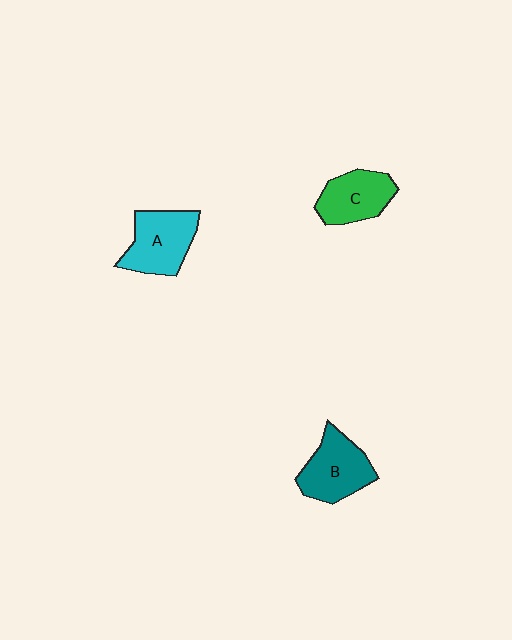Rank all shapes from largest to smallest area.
From largest to smallest: A (cyan), B (teal), C (green).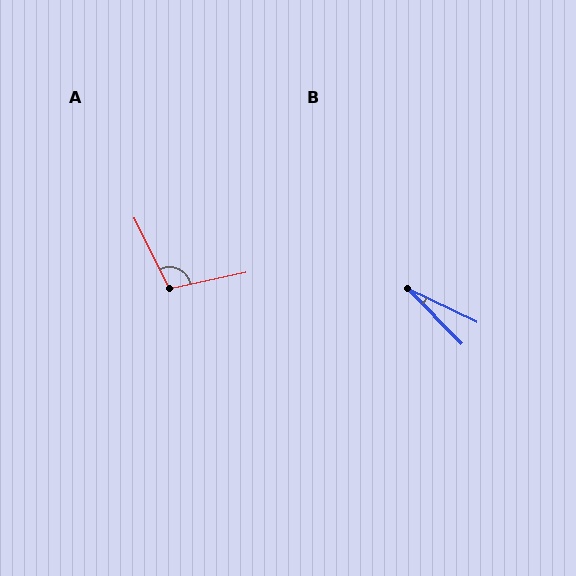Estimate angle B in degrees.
Approximately 19 degrees.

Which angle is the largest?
A, at approximately 104 degrees.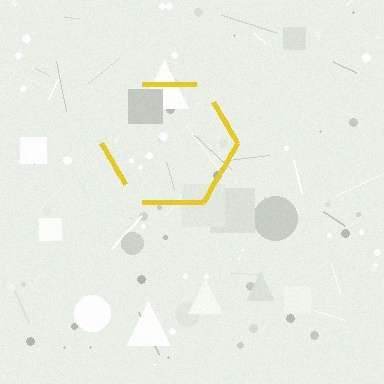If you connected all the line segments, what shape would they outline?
They would outline a hexagon.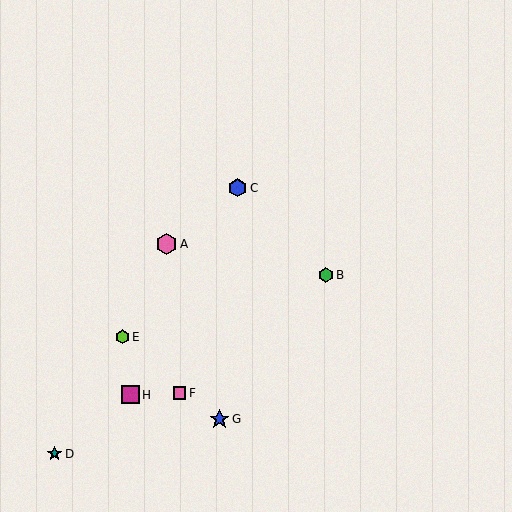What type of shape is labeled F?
Shape F is a pink square.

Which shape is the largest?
The pink hexagon (labeled A) is the largest.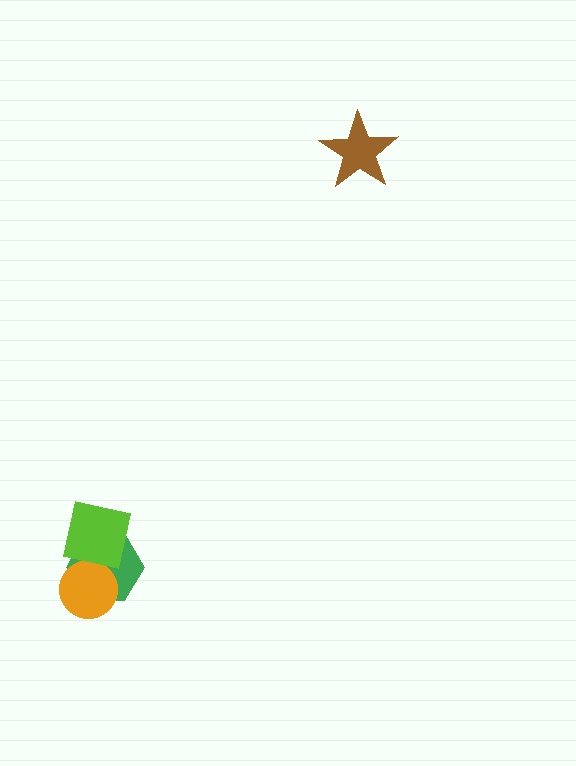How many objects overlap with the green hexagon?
2 objects overlap with the green hexagon.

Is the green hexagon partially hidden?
Yes, it is partially covered by another shape.